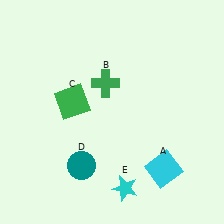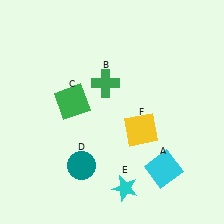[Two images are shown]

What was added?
A yellow square (F) was added in Image 2.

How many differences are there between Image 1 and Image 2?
There is 1 difference between the two images.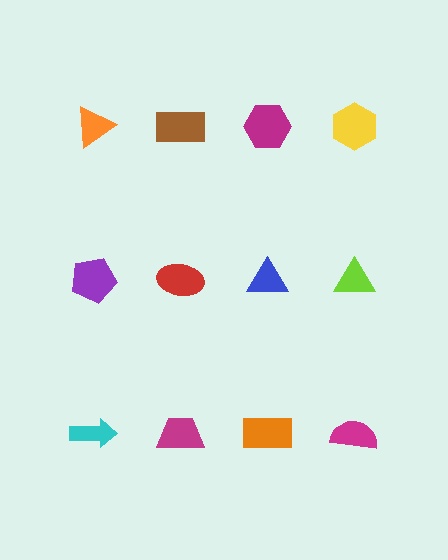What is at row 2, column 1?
A purple pentagon.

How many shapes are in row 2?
4 shapes.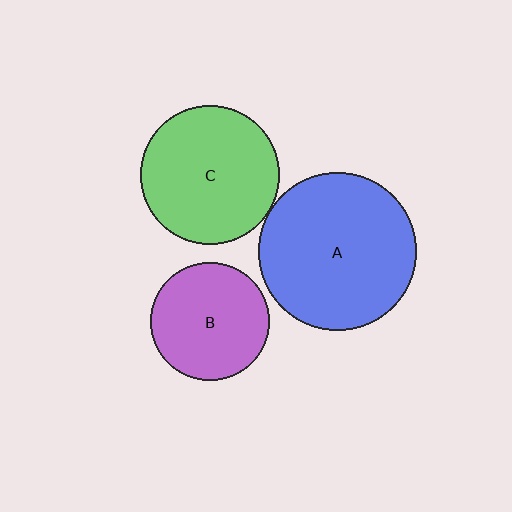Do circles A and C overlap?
Yes.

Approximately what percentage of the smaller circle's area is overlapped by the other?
Approximately 5%.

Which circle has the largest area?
Circle A (blue).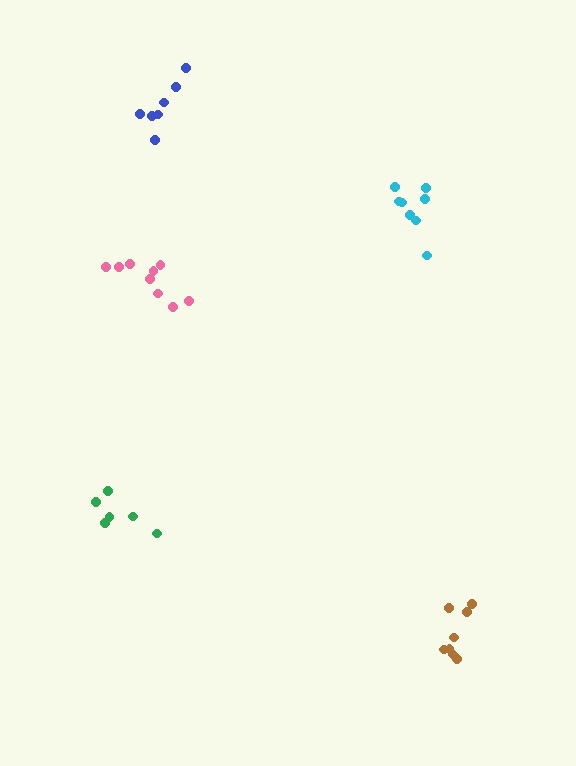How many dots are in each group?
Group 1: 8 dots, Group 2: 8 dots, Group 3: 9 dots, Group 4: 6 dots, Group 5: 7 dots (38 total).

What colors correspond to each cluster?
The clusters are colored: brown, cyan, pink, green, blue.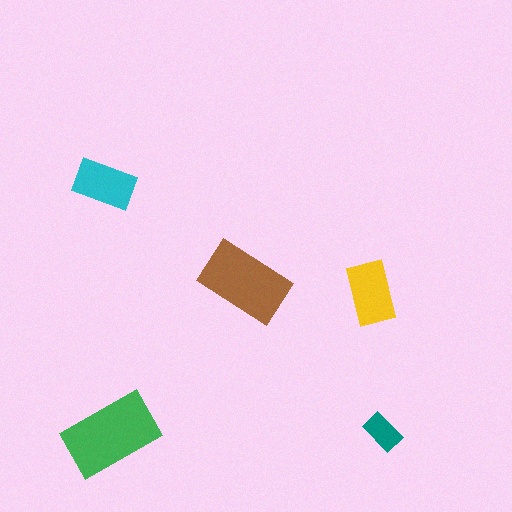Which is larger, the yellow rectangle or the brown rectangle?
The brown one.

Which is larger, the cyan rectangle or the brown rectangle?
The brown one.